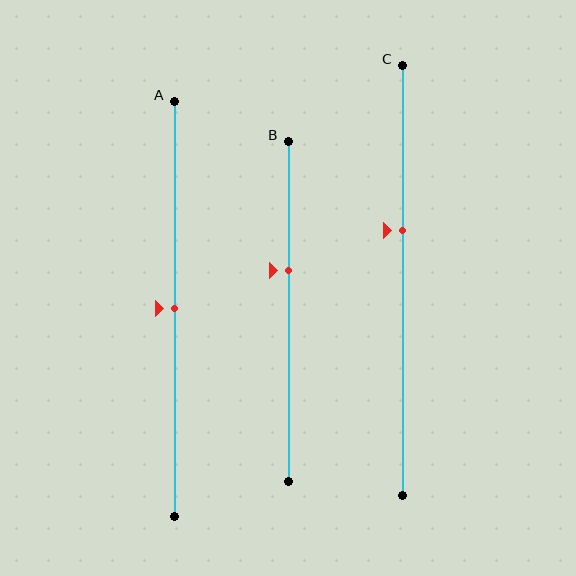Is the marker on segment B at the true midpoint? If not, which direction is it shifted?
No, the marker on segment B is shifted upward by about 12% of the segment length.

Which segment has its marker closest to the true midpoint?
Segment A has its marker closest to the true midpoint.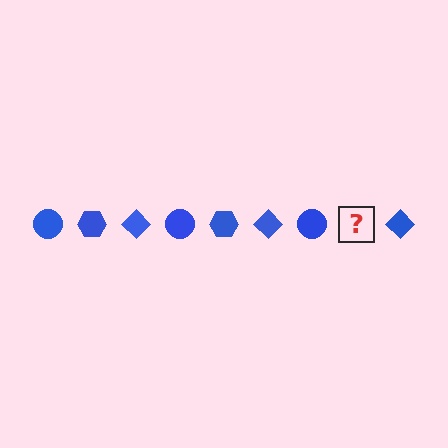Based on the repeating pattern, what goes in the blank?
The blank should be a blue hexagon.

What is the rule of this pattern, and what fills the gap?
The rule is that the pattern cycles through circle, hexagon, diamond shapes in blue. The gap should be filled with a blue hexagon.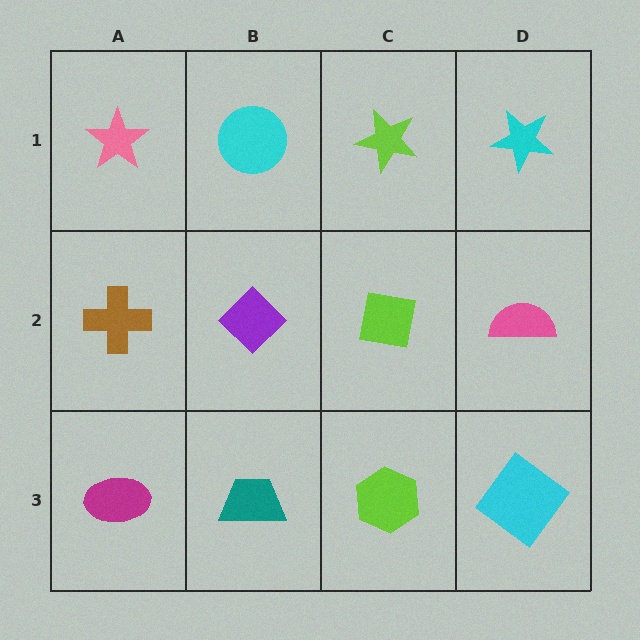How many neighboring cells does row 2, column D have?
3.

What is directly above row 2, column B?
A cyan circle.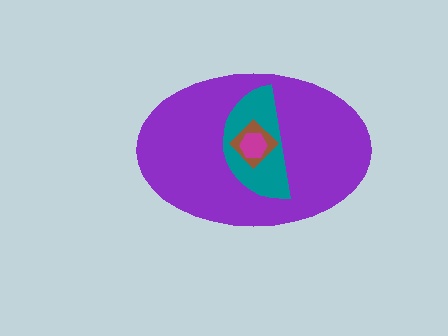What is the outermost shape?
The purple ellipse.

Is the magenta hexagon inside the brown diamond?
Yes.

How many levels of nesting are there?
4.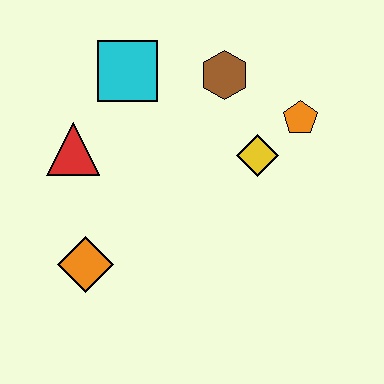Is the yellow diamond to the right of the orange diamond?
Yes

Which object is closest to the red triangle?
The cyan square is closest to the red triangle.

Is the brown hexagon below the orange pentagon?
No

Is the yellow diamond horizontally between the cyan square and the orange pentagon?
Yes